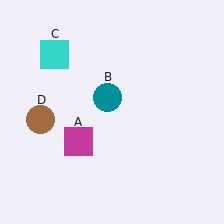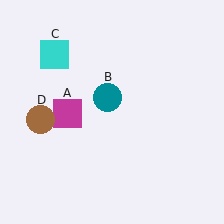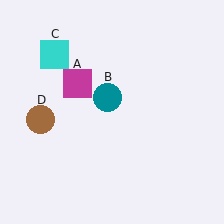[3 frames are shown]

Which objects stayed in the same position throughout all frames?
Teal circle (object B) and cyan square (object C) and brown circle (object D) remained stationary.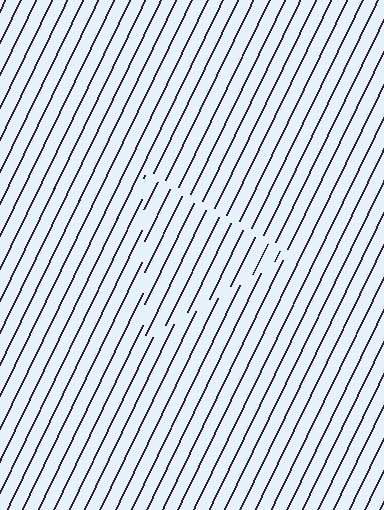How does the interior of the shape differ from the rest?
The interior of the shape contains the same grating, shifted by half a period — the contour is defined by the phase discontinuity where line-ends from the inner and outer gratings abut.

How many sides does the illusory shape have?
3 sides — the line-ends trace a triangle.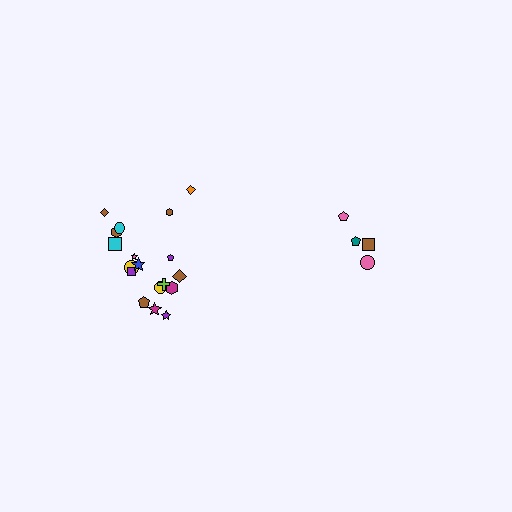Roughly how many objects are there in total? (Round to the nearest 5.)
Roughly 20 objects in total.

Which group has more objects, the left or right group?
The left group.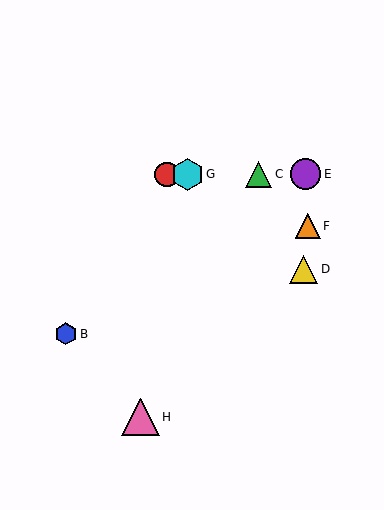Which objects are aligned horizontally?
Objects A, C, E, G are aligned horizontally.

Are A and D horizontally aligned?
No, A is at y≈174 and D is at y≈269.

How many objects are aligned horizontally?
4 objects (A, C, E, G) are aligned horizontally.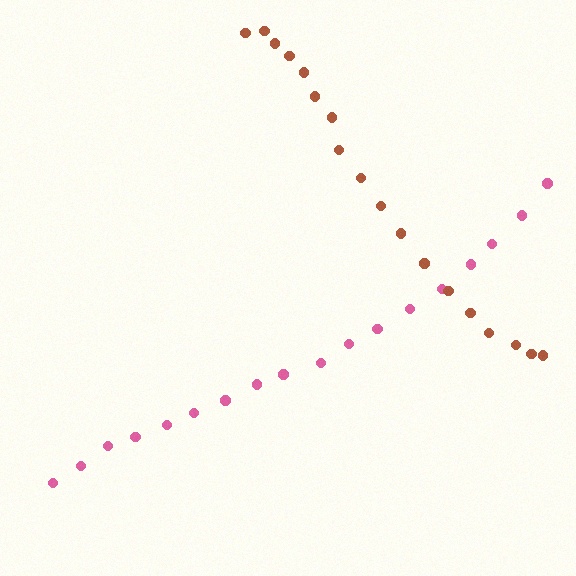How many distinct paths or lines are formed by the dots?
There are 2 distinct paths.